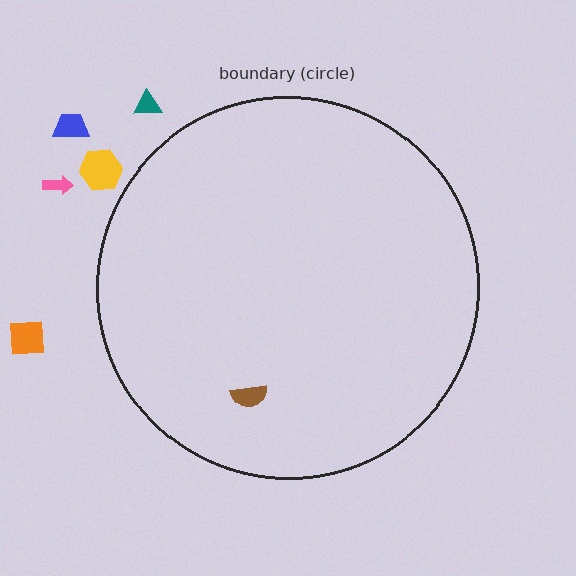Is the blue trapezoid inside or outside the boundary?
Outside.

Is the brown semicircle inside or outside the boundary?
Inside.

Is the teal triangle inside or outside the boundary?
Outside.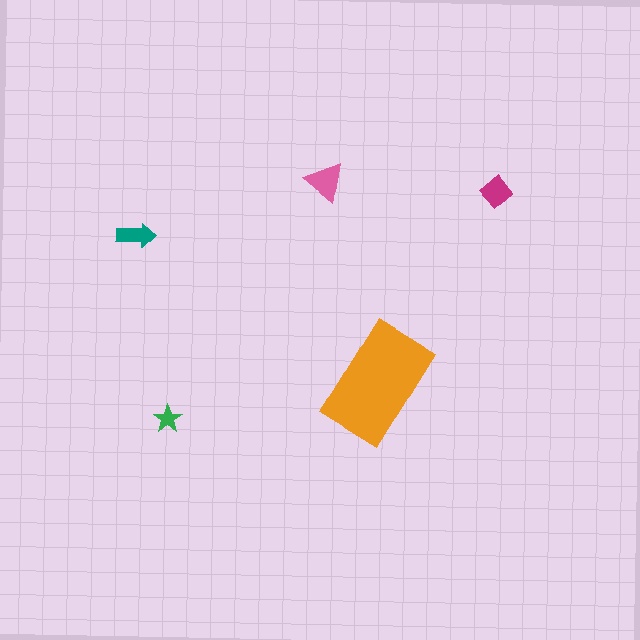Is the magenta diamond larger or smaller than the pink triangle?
Smaller.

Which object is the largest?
The orange rectangle.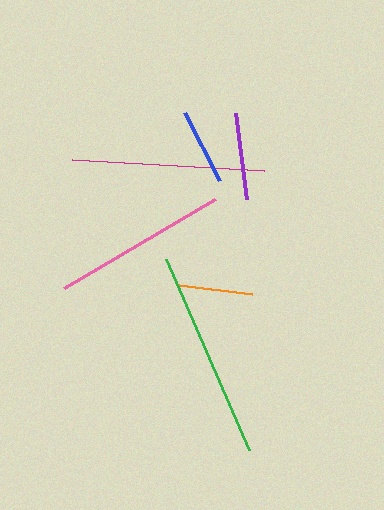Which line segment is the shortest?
The orange line is the shortest at approximately 73 pixels.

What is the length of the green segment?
The green segment is approximately 208 pixels long.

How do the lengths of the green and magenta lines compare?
The green and magenta lines are approximately the same length.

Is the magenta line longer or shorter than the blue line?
The magenta line is longer than the blue line.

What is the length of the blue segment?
The blue segment is approximately 76 pixels long.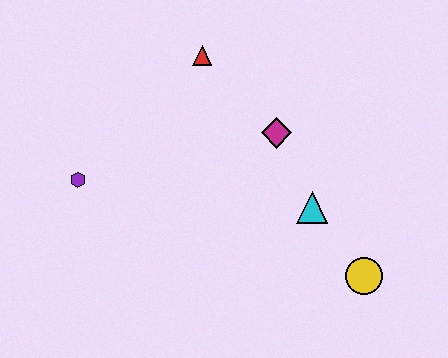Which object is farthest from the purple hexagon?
The yellow circle is farthest from the purple hexagon.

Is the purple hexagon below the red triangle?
Yes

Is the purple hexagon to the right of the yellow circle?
No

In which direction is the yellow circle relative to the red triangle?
The yellow circle is below the red triangle.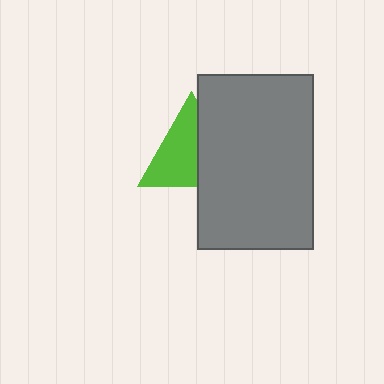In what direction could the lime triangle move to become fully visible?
The lime triangle could move left. That would shift it out from behind the gray rectangle entirely.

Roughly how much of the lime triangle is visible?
About half of it is visible (roughly 60%).